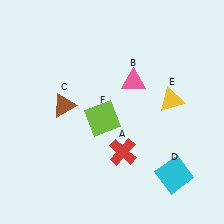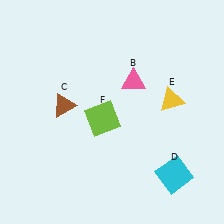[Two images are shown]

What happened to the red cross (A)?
The red cross (A) was removed in Image 2. It was in the bottom-right area of Image 1.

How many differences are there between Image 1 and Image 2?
There is 1 difference between the two images.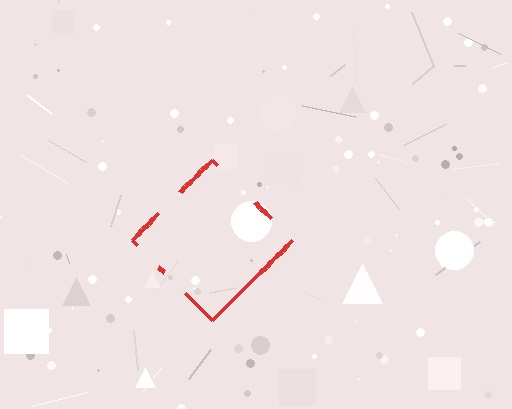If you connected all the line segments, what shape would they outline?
They would outline a diamond.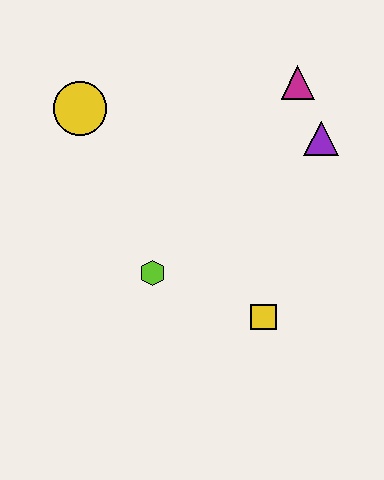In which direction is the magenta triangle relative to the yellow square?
The magenta triangle is above the yellow square.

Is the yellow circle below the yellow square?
No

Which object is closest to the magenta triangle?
The purple triangle is closest to the magenta triangle.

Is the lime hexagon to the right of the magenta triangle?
No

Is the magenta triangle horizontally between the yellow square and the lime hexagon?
No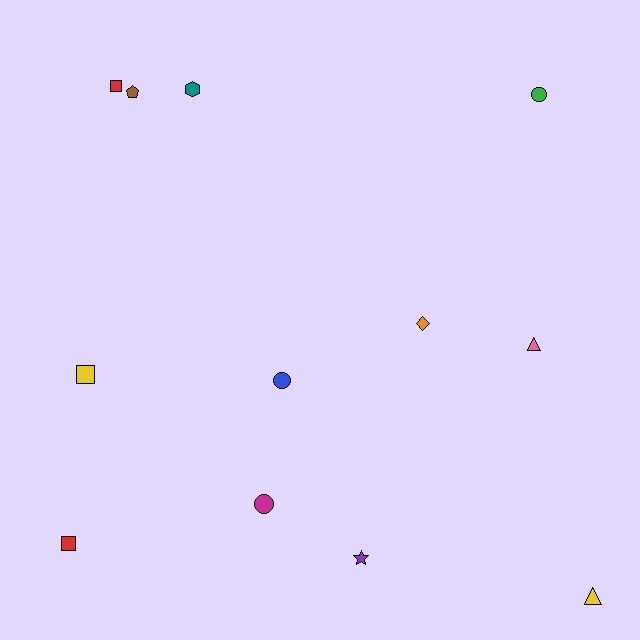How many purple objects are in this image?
There is 1 purple object.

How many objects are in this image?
There are 12 objects.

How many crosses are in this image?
There are no crosses.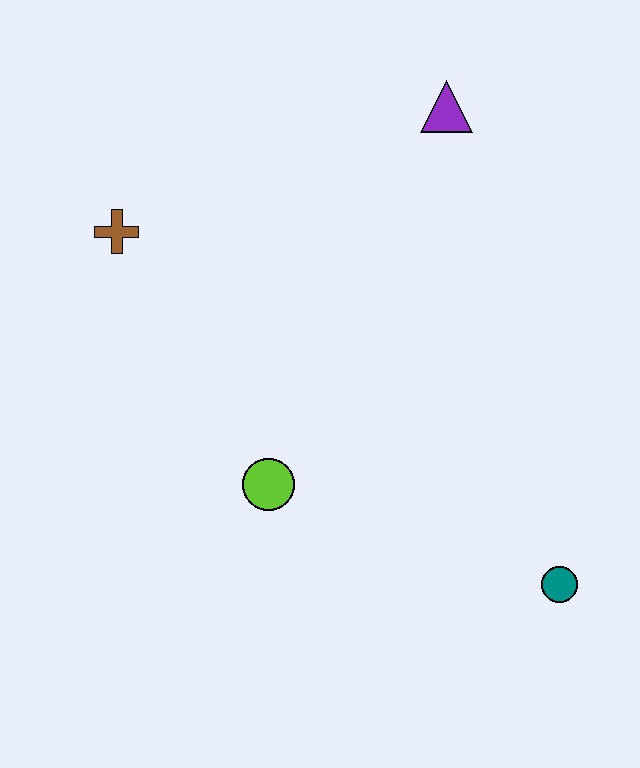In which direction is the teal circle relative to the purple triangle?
The teal circle is below the purple triangle.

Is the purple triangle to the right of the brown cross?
Yes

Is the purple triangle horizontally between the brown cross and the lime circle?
No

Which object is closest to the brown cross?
The lime circle is closest to the brown cross.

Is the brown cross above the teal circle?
Yes